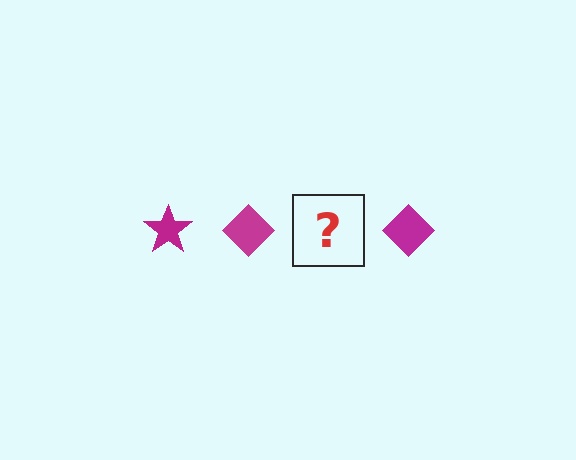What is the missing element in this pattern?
The missing element is a magenta star.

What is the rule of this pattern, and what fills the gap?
The rule is that the pattern cycles through star, diamond shapes in magenta. The gap should be filled with a magenta star.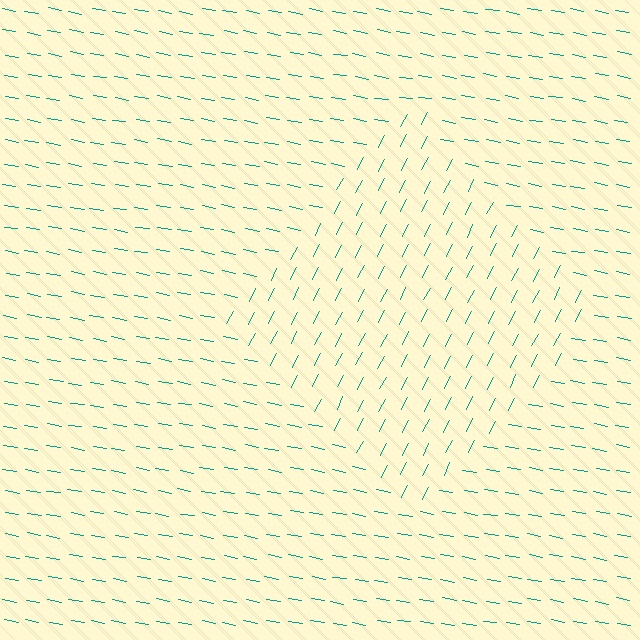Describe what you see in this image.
The image is filled with small teal line segments. A diamond region in the image has lines oriented differently from the surrounding lines, creating a visible texture boundary.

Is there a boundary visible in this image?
Yes, there is a texture boundary formed by a change in line orientation.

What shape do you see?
I see a diamond.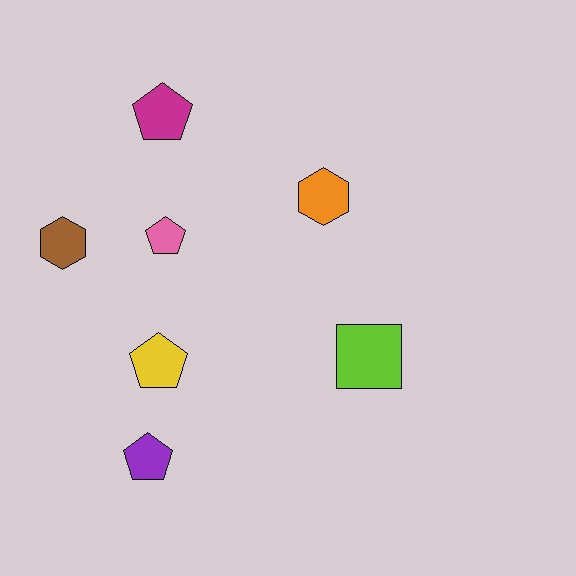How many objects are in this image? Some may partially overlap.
There are 7 objects.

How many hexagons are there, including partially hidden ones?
There are 2 hexagons.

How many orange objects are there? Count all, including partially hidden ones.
There is 1 orange object.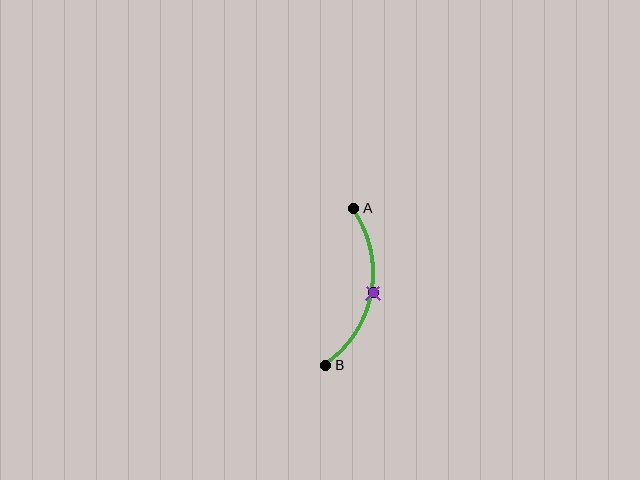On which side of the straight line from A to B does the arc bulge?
The arc bulges to the right of the straight line connecting A and B.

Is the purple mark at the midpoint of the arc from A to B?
Yes. The purple mark lies on the arc at equal arc-length from both A and B — it is the arc midpoint.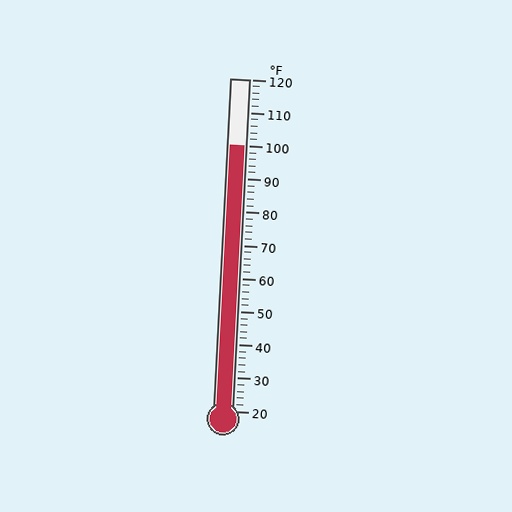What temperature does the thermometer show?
The thermometer shows approximately 100°F.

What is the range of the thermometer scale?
The thermometer scale ranges from 20°F to 120°F.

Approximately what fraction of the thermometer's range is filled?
The thermometer is filled to approximately 80% of its range.